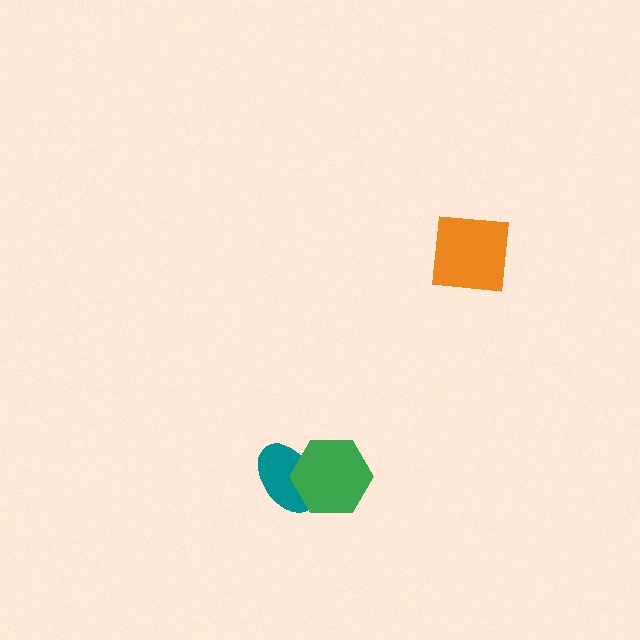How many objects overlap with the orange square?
0 objects overlap with the orange square.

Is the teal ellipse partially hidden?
Yes, it is partially covered by another shape.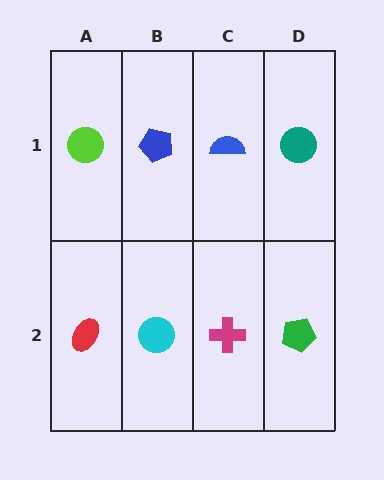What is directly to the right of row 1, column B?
A blue semicircle.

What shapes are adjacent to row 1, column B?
A cyan circle (row 2, column B), a lime circle (row 1, column A), a blue semicircle (row 1, column C).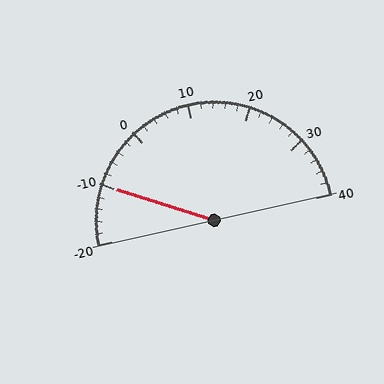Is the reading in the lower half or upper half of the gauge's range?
The reading is in the lower half of the range (-20 to 40).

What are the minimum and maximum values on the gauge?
The gauge ranges from -20 to 40.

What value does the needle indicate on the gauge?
The needle indicates approximately -10.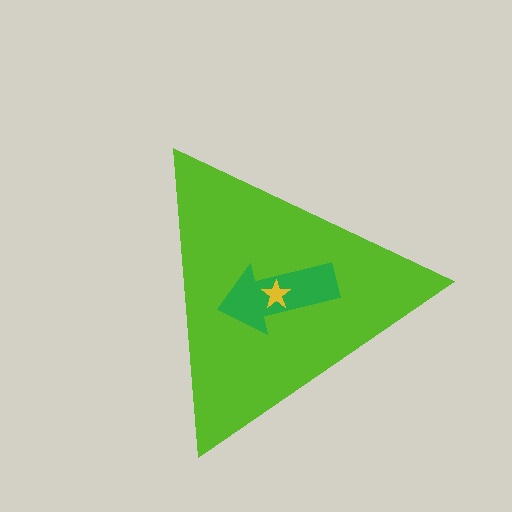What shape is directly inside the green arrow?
The yellow star.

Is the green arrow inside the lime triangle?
Yes.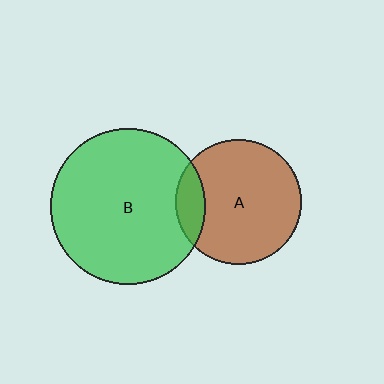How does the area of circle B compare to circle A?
Approximately 1.5 times.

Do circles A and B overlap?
Yes.